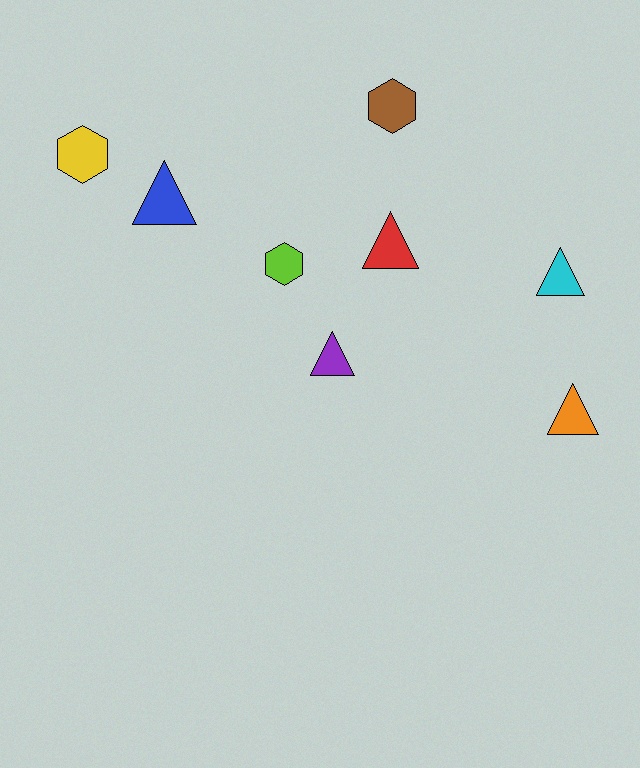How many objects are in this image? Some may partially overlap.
There are 8 objects.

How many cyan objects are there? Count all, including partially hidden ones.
There is 1 cyan object.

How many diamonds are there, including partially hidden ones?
There are no diamonds.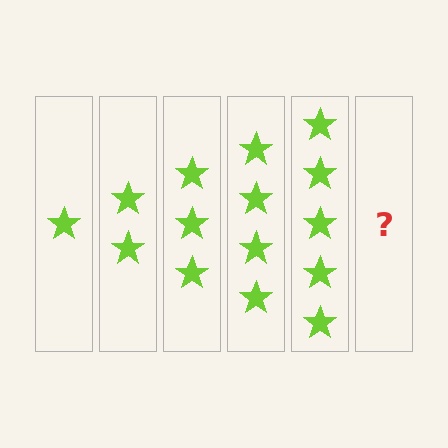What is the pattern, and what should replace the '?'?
The pattern is that each step adds one more star. The '?' should be 6 stars.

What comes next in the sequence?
The next element should be 6 stars.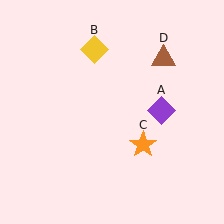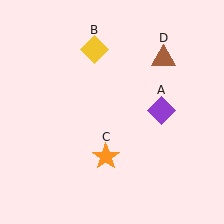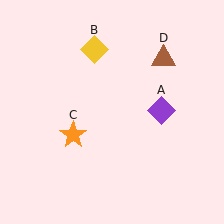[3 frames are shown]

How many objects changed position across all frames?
1 object changed position: orange star (object C).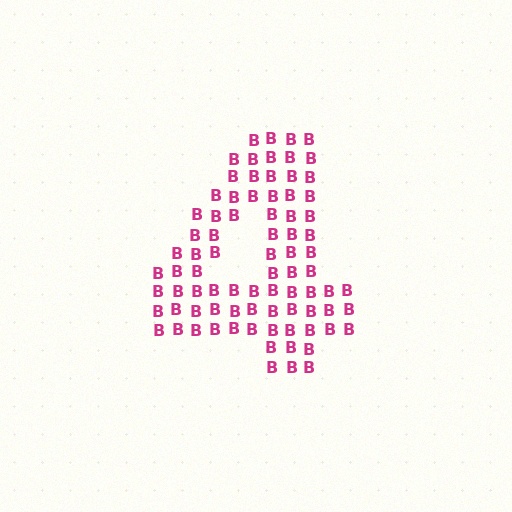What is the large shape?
The large shape is the digit 4.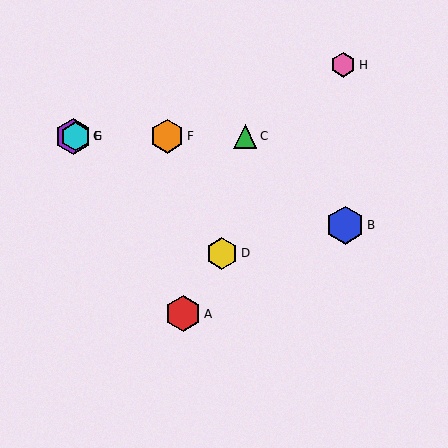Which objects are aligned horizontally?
Objects C, E, F, G are aligned horizontally.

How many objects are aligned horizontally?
4 objects (C, E, F, G) are aligned horizontally.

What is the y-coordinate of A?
Object A is at y≈314.